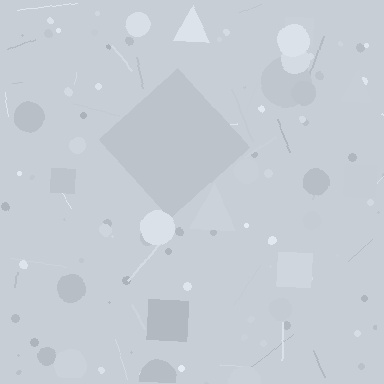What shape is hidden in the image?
A diamond is hidden in the image.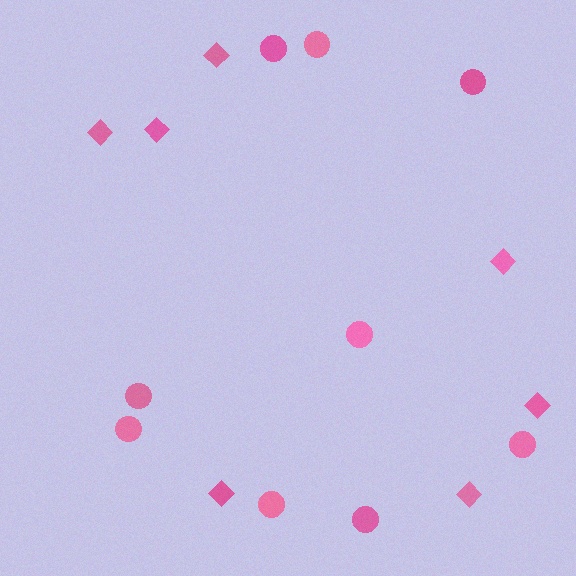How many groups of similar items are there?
There are 2 groups: one group of diamonds (7) and one group of circles (9).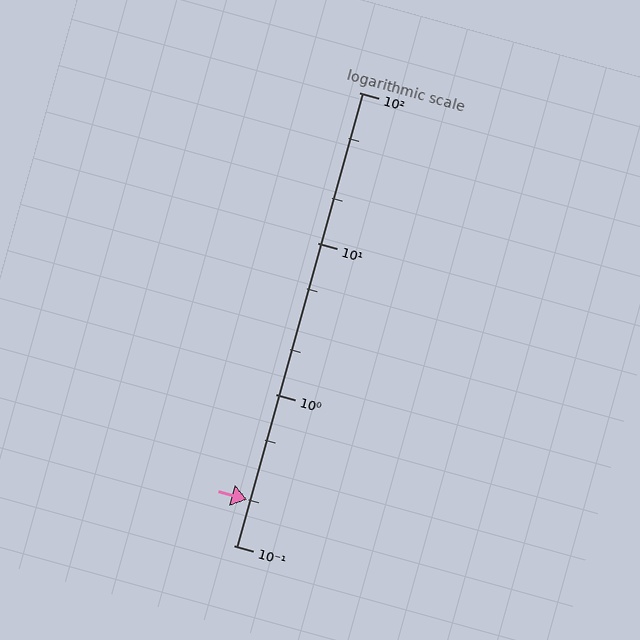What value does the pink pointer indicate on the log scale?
The pointer indicates approximately 0.2.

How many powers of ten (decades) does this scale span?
The scale spans 3 decades, from 0.1 to 100.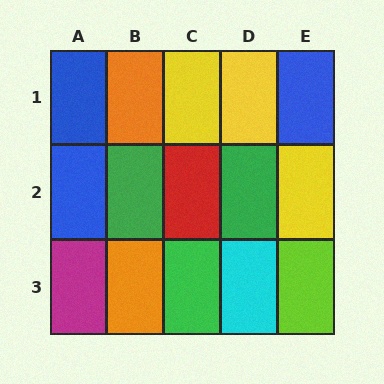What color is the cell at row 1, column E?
Blue.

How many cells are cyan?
1 cell is cyan.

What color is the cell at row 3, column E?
Lime.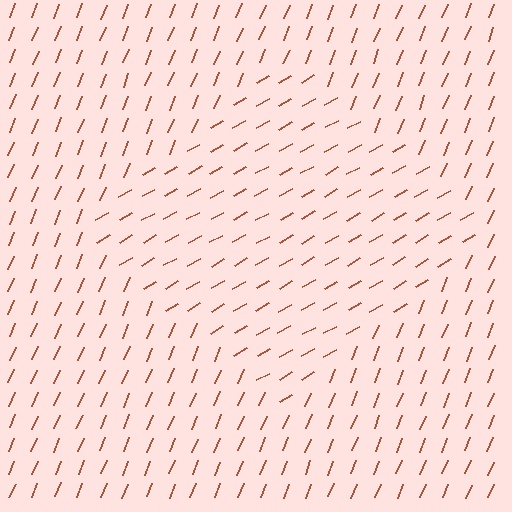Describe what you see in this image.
The image is filled with small brown line segments. A diamond region in the image has lines oriented differently from the surrounding lines, creating a visible texture boundary.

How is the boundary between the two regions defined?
The boundary is defined purely by a change in line orientation (approximately 38 degrees difference). All lines are the same color and thickness.